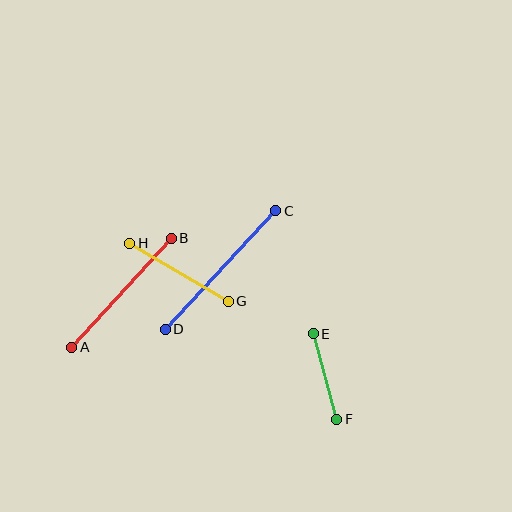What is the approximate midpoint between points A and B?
The midpoint is at approximately (122, 293) pixels.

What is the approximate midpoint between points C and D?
The midpoint is at approximately (220, 270) pixels.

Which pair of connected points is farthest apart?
Points C and D are farthest apart.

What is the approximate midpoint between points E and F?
The midpoint is at approximately (325, 377) pixels.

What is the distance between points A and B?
The distance is approximately 147 pixels.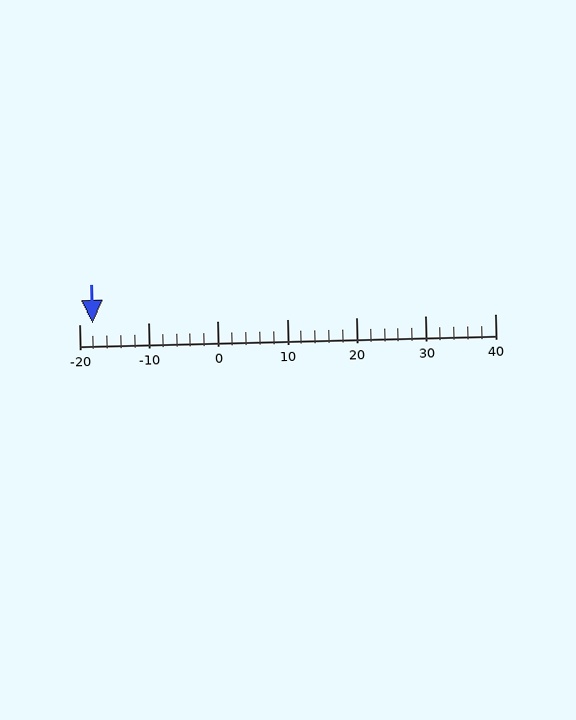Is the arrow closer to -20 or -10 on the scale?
The arrow is closer to -20.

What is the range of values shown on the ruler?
The ruler shows values from -20 to 40.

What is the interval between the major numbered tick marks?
The major tick marks are spaced 10 units apart.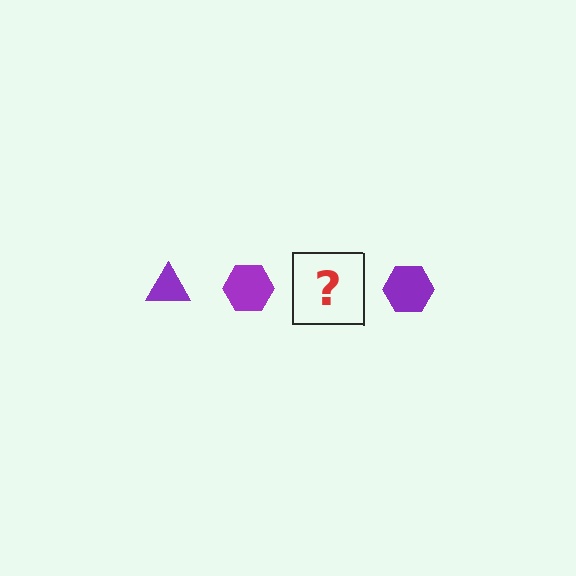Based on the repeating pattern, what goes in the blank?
The blank should be a purple triangle.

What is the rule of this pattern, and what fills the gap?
The rule is that the pattern cycles through triangle, hexagon shapes in purple. The gap should be filled with a purple triangle.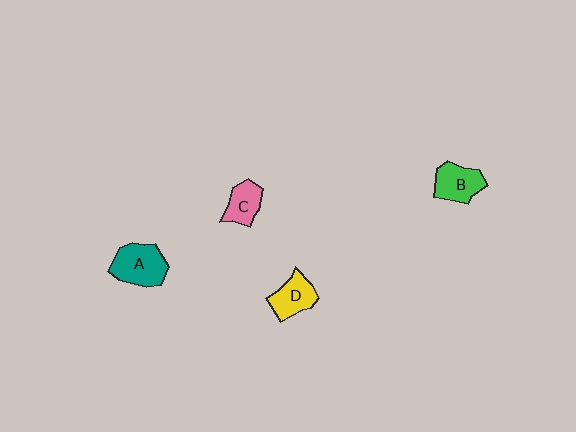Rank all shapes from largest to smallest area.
From largest to smallest: A (teal), B (green), D (yellow), C (pink).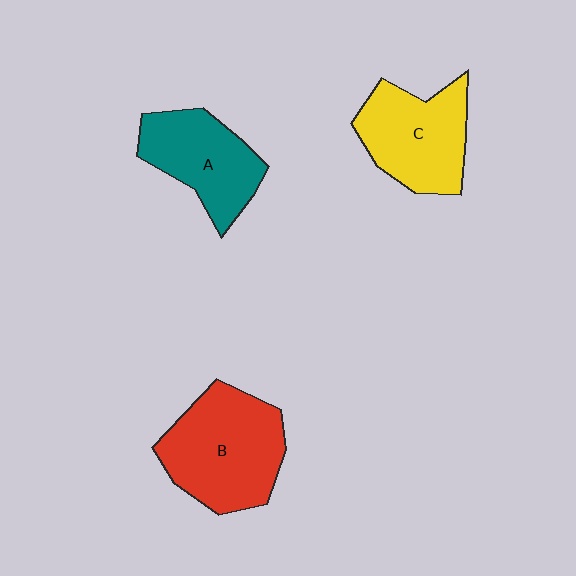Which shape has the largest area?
Shape B (red).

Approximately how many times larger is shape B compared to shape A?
Approximately 1.3 times.